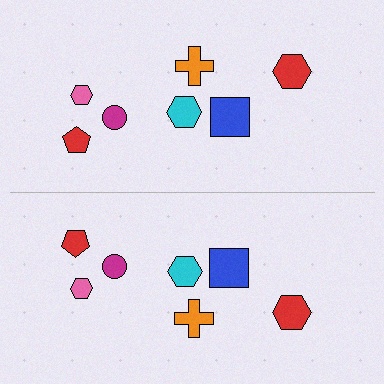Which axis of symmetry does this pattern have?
The pattern has a horizontal axis of symmetry running through the center of the image.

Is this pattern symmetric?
Yes, this pattern has bilateral (reflection) symmetry.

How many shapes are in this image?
There are 14 shapes in this image.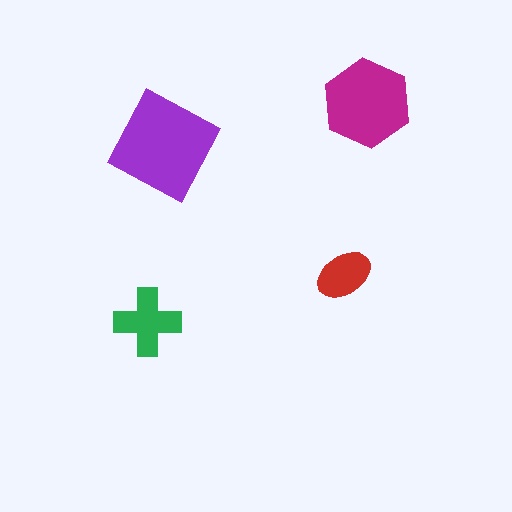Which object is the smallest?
The red ellipse.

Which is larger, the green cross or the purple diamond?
The purple diamond.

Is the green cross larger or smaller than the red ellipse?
Larger.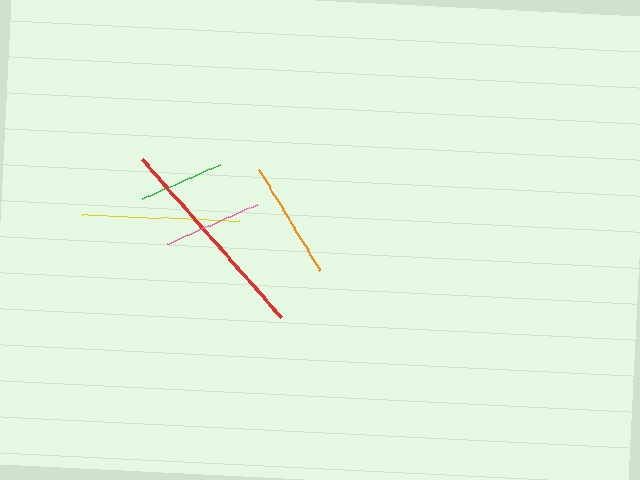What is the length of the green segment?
The green segment is approximately 86 pixels long.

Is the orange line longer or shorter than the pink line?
The orange line is longer than the pink line.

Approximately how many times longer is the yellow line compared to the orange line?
The yellow line is approximately 1.3 times the length of the orange line.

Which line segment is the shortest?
The green line is the shortest at approximately 86 pixels.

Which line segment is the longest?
The red line is the longest at approximately 211 pixels.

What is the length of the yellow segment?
The yellow segment is approximately 157 pixels long.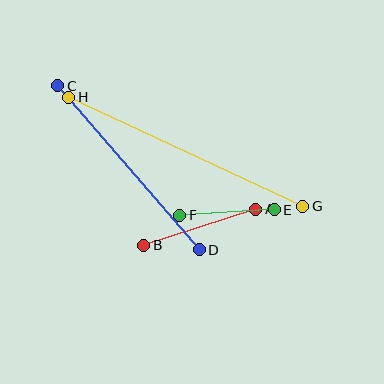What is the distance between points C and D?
The distance is approximately 217 pixels.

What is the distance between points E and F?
The distance is approximately 95 pixels.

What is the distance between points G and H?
The distance is approximately 258 pixels.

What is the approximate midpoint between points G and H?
The midpoint is at approximately (186, 152) pixels.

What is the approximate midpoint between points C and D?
The midpoint is at approximately (129, 168) pixels.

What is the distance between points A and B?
The distance is approximately 117 pixels.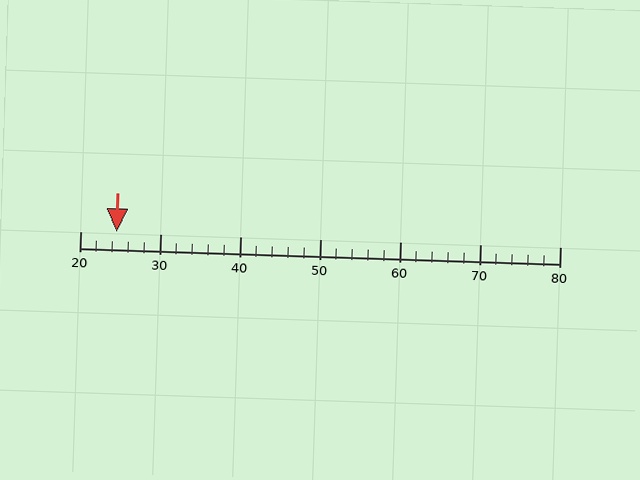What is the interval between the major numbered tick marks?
The major tick marks are spaced 10 units apart.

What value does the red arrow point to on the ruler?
The red arrow points to approximately 24.